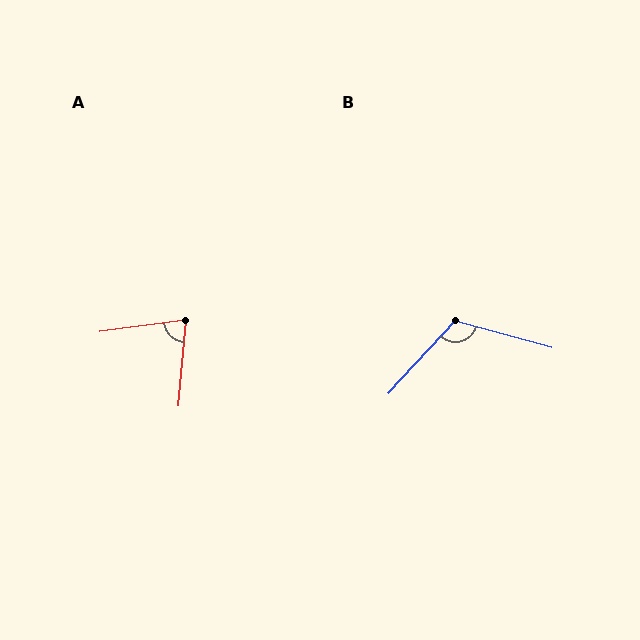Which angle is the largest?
B, at approximately 117 degrees.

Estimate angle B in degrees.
Approximately 117 degrees.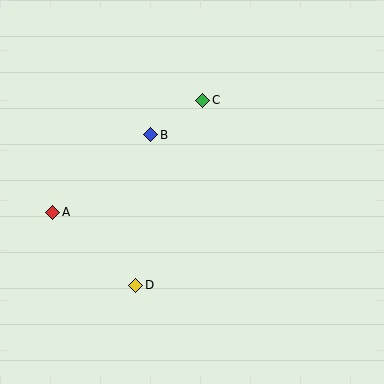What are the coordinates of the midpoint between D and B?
The midpoint between D and B is at (143, 210).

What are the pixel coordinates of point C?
Point C is at (203, 100).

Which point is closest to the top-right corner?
Point C is closest to the top-right corner.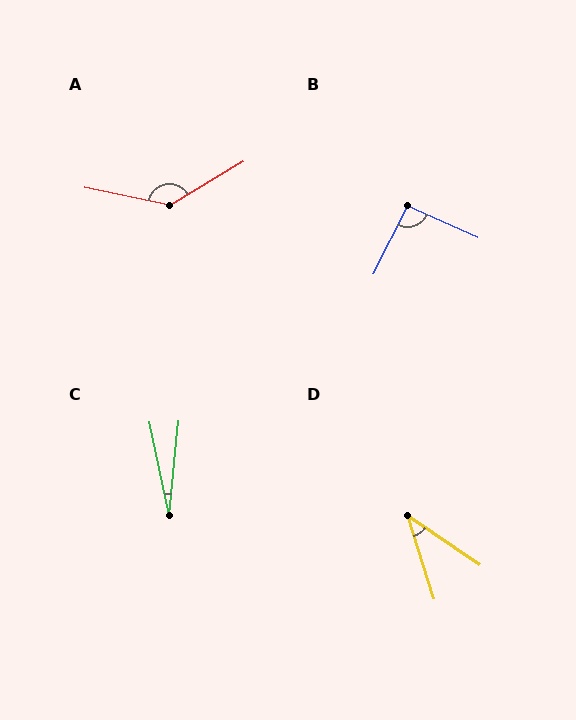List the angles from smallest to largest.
C (17°), D (38°), B (93°), A (137°).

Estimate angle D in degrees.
Approximately 38 degrees.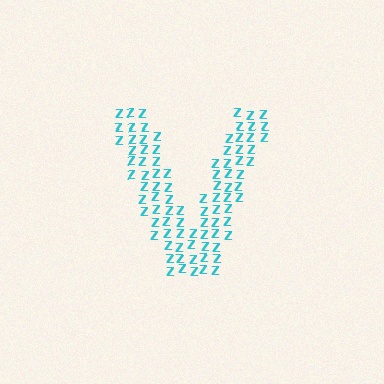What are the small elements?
The small elements are letter Z's.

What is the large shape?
The large shape is the letter V.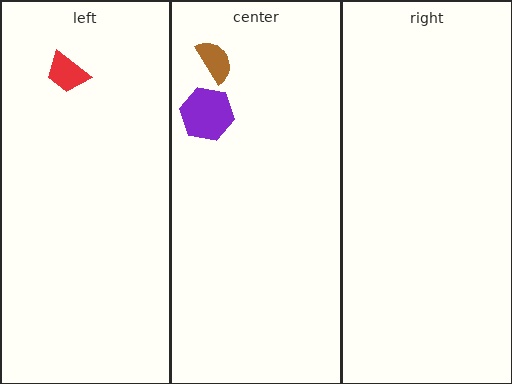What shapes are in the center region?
The purple hexagon, the brown semicircle.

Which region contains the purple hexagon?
The center region.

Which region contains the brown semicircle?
The center region.